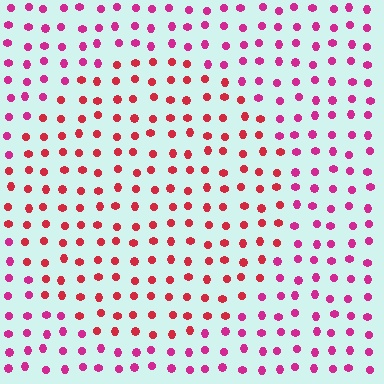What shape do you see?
I see a circle.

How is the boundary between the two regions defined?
The boundary is defined purely by a slight shift in hue (about 30 degrees). Spacing, size, and orientation are identical on both sides.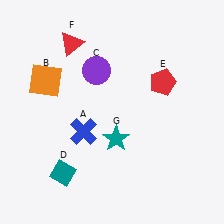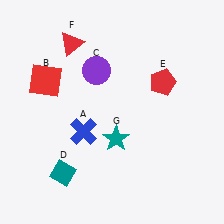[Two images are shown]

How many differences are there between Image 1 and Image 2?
There is 1 difference between the two images.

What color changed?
The square (B) changed from orange in Image 1 to red in Image 2.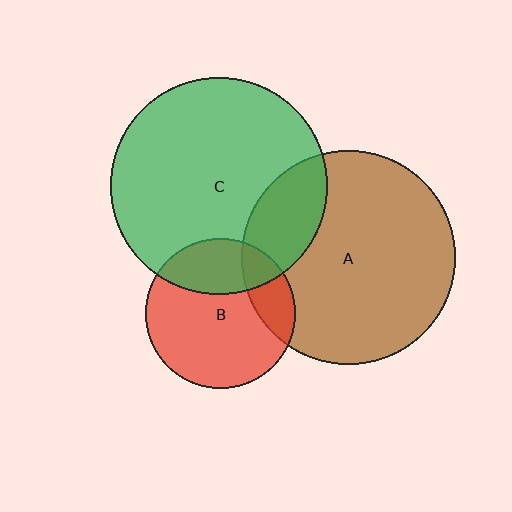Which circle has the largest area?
Circle C (green).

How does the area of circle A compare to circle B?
Approximately 2.0 times.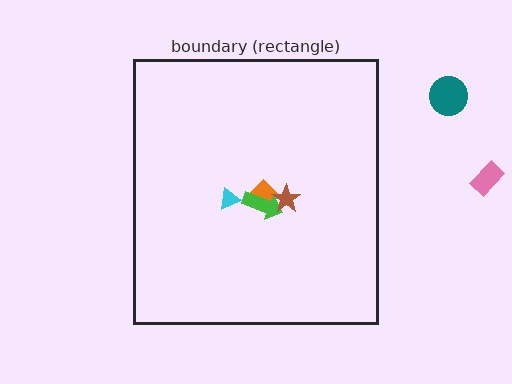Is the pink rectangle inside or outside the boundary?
Outside.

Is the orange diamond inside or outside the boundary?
Inside.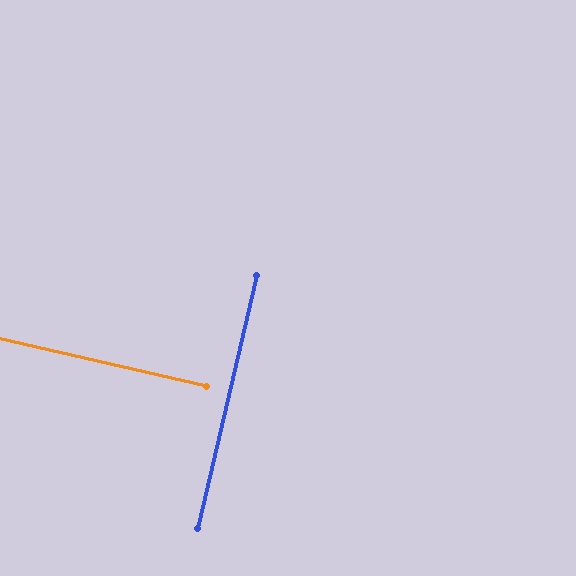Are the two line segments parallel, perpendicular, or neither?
Perpendicular — they meet at approximately 90°.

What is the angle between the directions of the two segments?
Approximately 90 degrees.